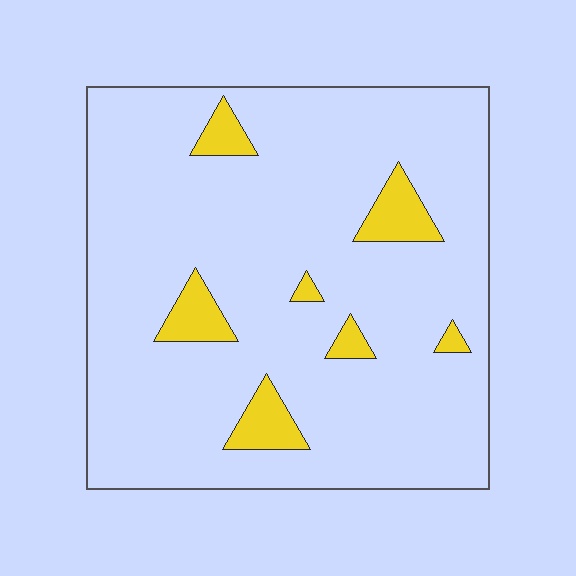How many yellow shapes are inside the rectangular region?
7.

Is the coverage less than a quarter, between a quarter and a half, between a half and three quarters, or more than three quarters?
Less than a quarter.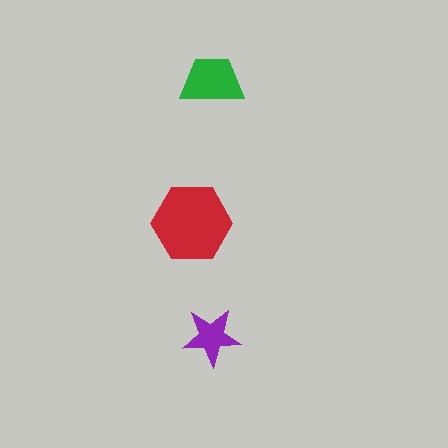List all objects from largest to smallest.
The red hexagon, the green trapezoid, the purple star.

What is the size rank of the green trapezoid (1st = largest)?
2nd.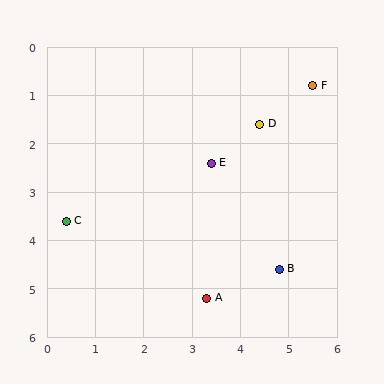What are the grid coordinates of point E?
Point E is at approximately (3.4, 2.4).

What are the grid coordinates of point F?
Point F is at approximately (5.5, 0.8).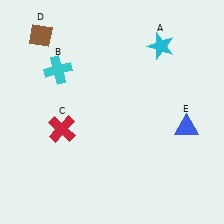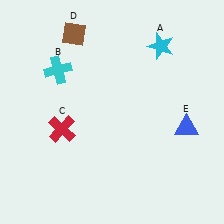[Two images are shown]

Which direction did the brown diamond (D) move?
The brown diamond (D) moved right.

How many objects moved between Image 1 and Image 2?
1 object moved between the two images.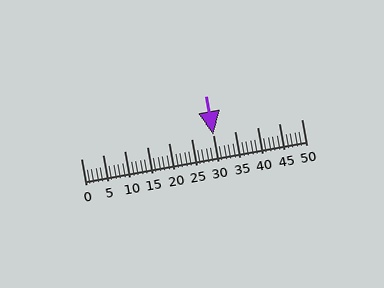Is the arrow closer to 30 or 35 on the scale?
The arrow is closer to 30.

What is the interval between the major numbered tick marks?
The major tick marks are spaced 5 units apart.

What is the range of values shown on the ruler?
The ruler shows values from 0 to 50.